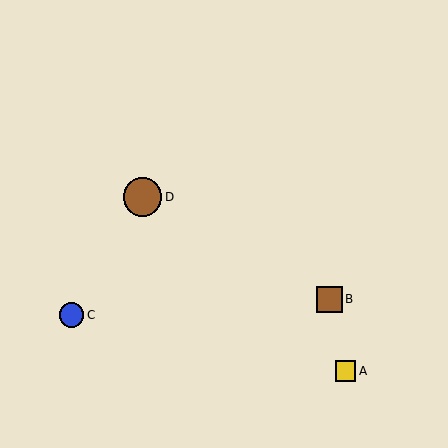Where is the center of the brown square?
The center of the brown square is at (330, 299).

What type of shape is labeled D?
Shape D is a brown circle.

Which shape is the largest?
The brown circle (labeled D) is the largest.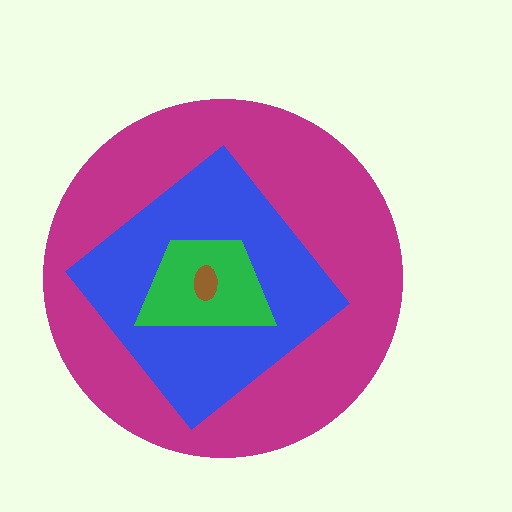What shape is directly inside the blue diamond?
The green trapezoid.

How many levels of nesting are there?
4.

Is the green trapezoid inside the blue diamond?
Yes.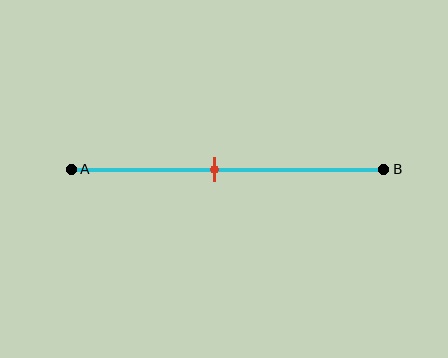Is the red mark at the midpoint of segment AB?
No, the mark is at about 45% from A, not at the 50% midpoint.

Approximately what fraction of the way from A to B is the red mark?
The red mark is approximately 45% of the way from A to B.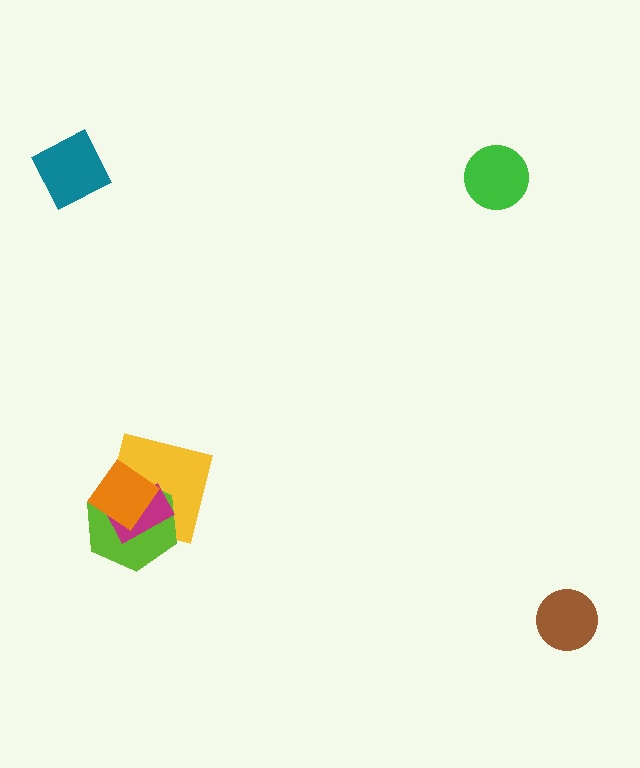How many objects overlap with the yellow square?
3 objects overlap with the yellow square.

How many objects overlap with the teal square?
0 objects overlap with the teal square.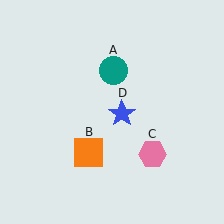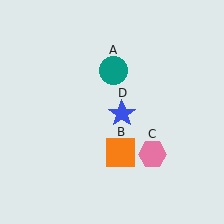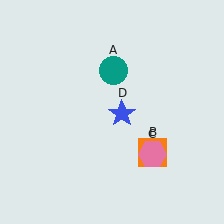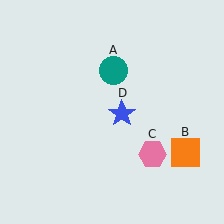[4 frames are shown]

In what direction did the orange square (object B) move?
The orange square (object B) moved right.